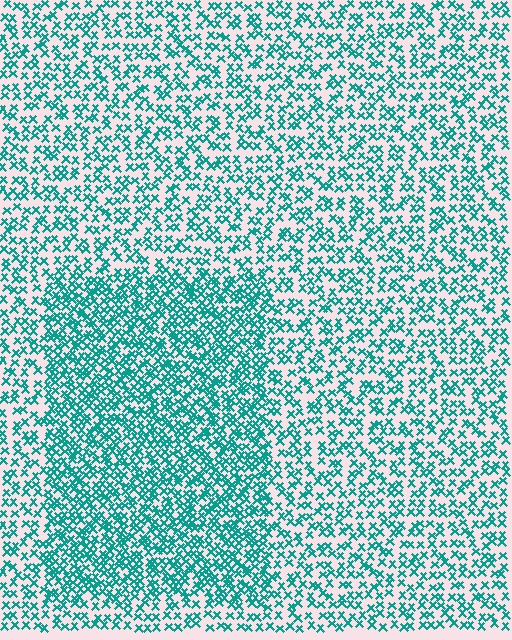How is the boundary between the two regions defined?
The boundary is defined by a change in element density (approximately 1.8x ratio). All elements are the same color, size, and shape.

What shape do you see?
I see a rectangle.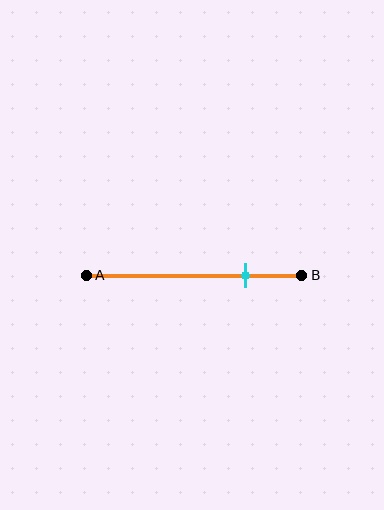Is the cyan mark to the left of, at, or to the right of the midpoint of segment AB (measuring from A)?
The cyan mark is to the right of the midpoint of segment AB.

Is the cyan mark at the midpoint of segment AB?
No, the mark is at about 75% from A, not at the 50% midpoint.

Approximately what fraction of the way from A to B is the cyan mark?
The cyan mark is approximately 75% of the way from A to B.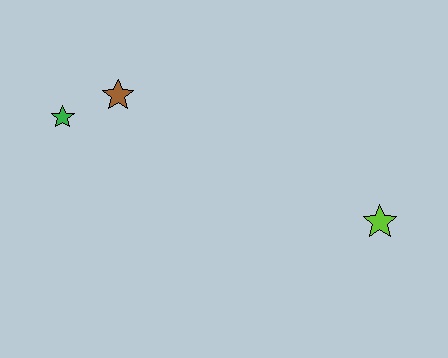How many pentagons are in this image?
There are no pentagons.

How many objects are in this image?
There are 3 objects.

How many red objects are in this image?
There are no red objects.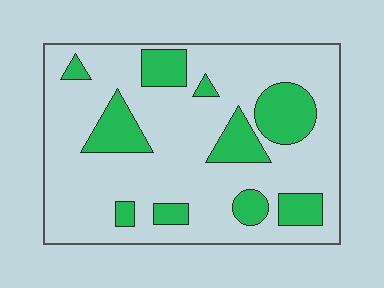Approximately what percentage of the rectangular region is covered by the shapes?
Approximately 25%.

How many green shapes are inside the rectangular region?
10.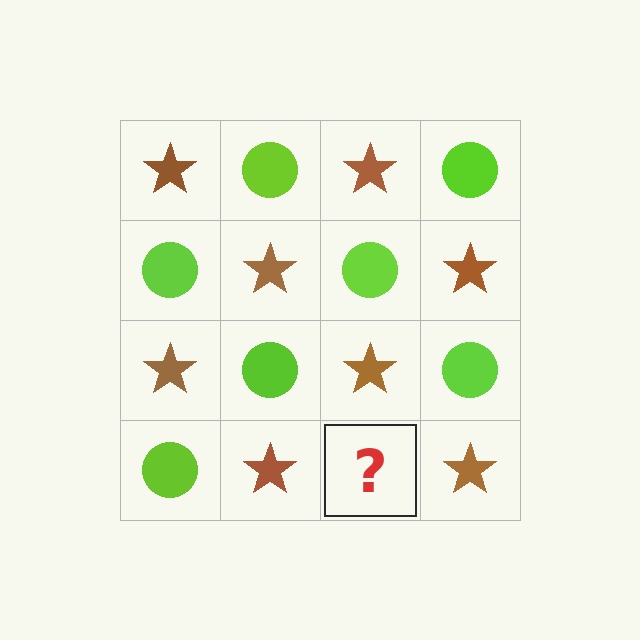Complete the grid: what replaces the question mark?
The question mark should be replaced with a lime circle.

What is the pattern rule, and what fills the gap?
The rule is that it alternates brown star and lime circle in a checkerboard pattern. The gap should be filled with a lime circle.